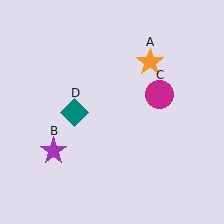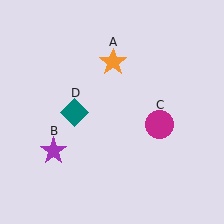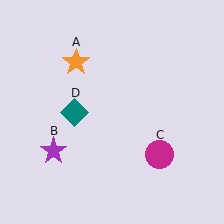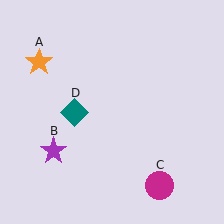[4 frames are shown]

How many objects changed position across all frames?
2 objects changed position: orange star (object A), magenta circle (object C).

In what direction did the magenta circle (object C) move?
The magenta circle (object C) moved down.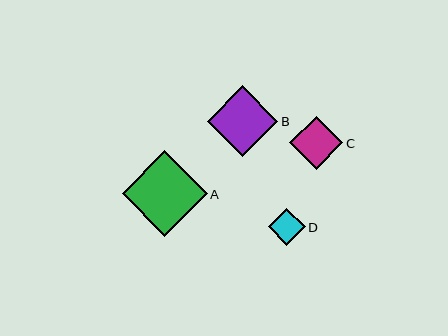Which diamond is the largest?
Diamond A is the largest with a size of approximately 85 pixels.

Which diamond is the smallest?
Diamond D is the smallest with a size of approximately 37 pixels.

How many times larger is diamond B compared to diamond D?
Diamond B is approximately 1.9 times the size of diamond D.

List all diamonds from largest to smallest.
From largest to smallest: A, B, C, D.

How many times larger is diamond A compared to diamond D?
Diamond A is approximately 2.3 times the size of diamond D.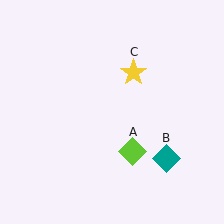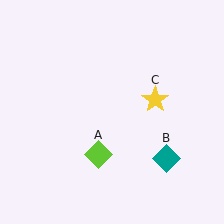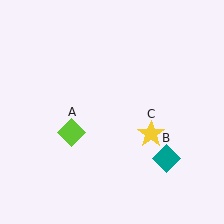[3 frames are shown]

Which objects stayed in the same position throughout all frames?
Teal diamond (object B) remained stationary.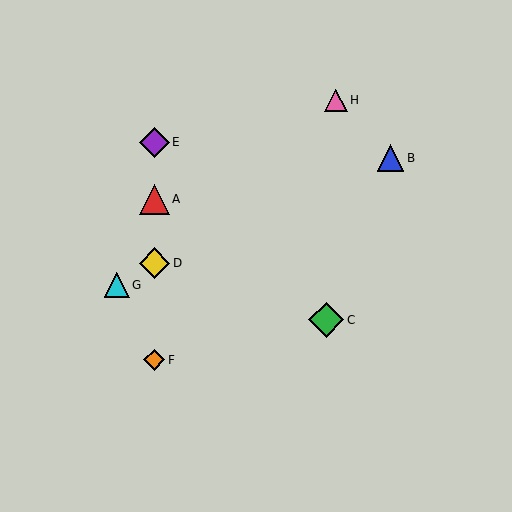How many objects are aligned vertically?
4 objects (A, D, E, F) are aligned vertically.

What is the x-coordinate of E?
Object E is at x≈154.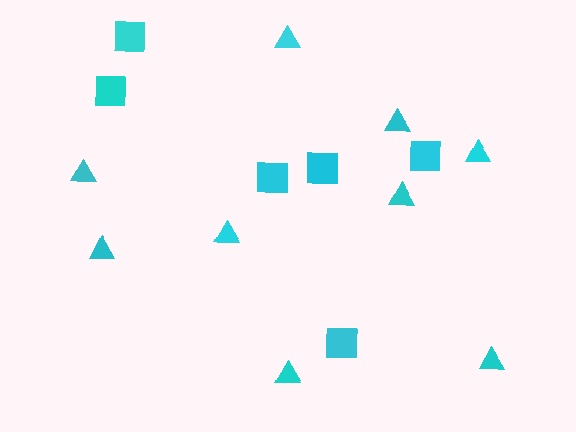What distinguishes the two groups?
There are 2 groups: one group of triangles (9) and one group of squares (6).